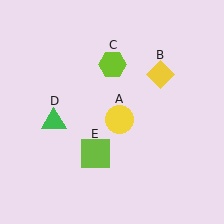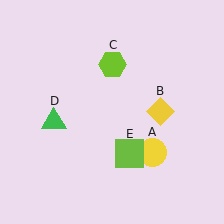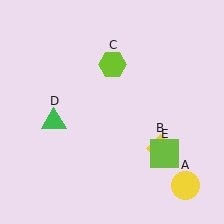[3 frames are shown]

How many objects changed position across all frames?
3 objects changed position: yellow circle (object A), yellow diamond (object B), lime square (object E).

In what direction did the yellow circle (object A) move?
The yellow circle (object A) moved down and to the right.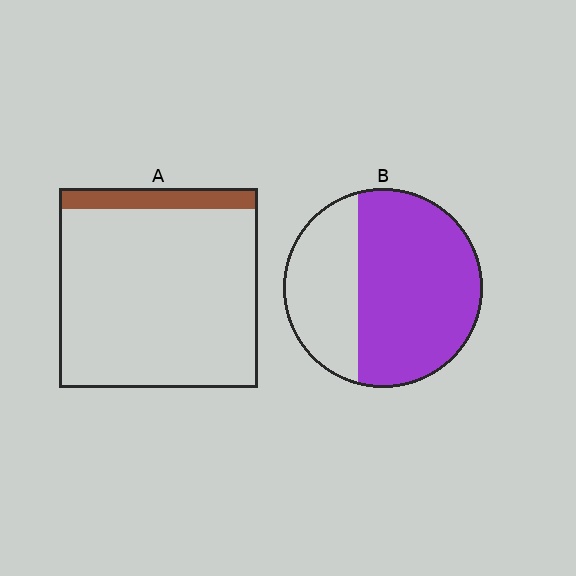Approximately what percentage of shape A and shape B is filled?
A is approximately 10% and B is approximately 65%.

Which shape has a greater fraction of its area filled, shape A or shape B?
Shape B.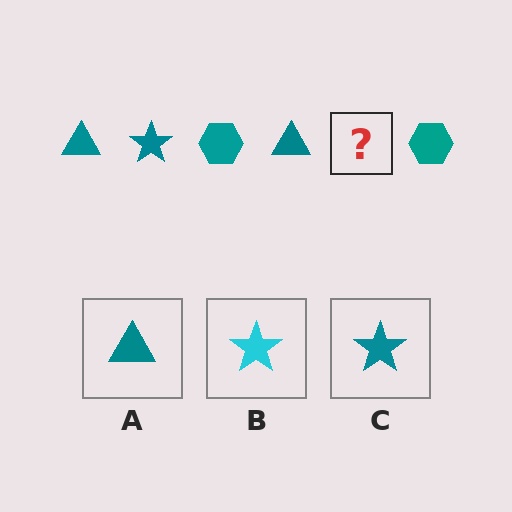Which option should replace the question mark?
Option C.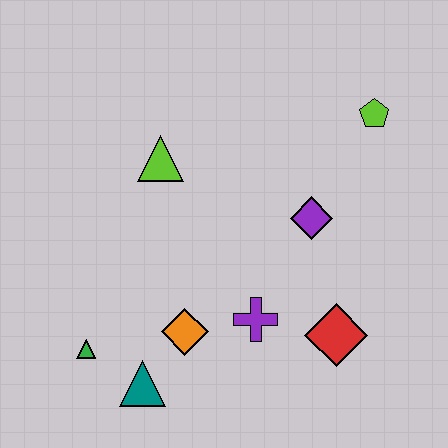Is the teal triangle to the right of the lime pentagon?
No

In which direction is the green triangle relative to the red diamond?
The green triangle is to the left of the red diamond.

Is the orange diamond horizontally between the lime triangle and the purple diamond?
Yes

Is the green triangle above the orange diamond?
No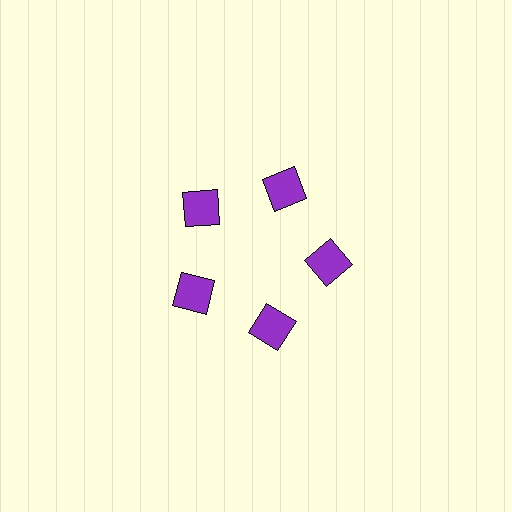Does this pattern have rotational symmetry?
Yes, this pattern has 5-fold rotational symmetry. It looks the same after rotating 72 degrees around the center.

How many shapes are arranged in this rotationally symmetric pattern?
There are 5 shapes, arranged in 5 groups of 1.